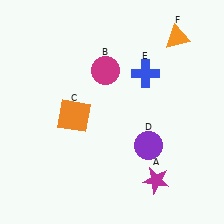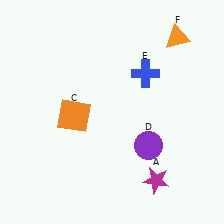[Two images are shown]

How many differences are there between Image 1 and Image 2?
There is 1 difference between the two images.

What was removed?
The magenta circle (B) was removed in Image 2.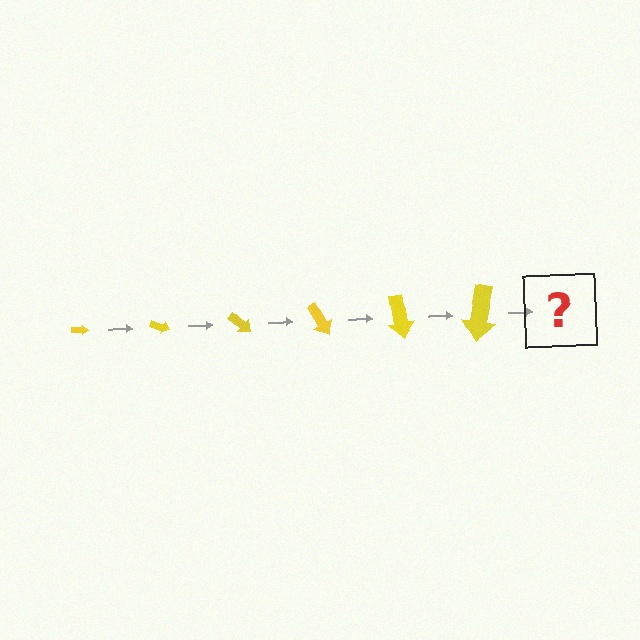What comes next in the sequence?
The next element should be an arrow, larger than the previous one and rotated 120 degrees from the start.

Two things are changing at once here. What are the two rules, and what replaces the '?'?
The two rules are that the arrow grows larger each step and it rotates 20 degrees each step. The '?' should be an arrow, larger than the previous one and rotated 120 degrees from the start.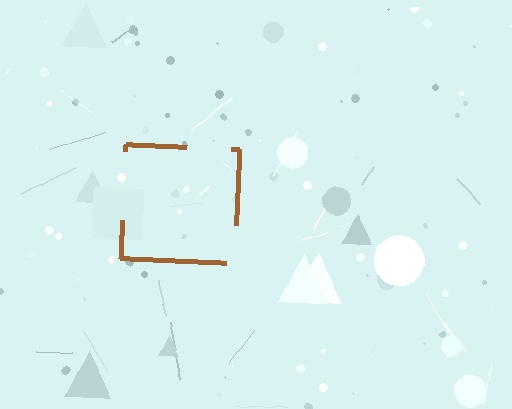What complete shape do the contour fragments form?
The contour fragments form a square.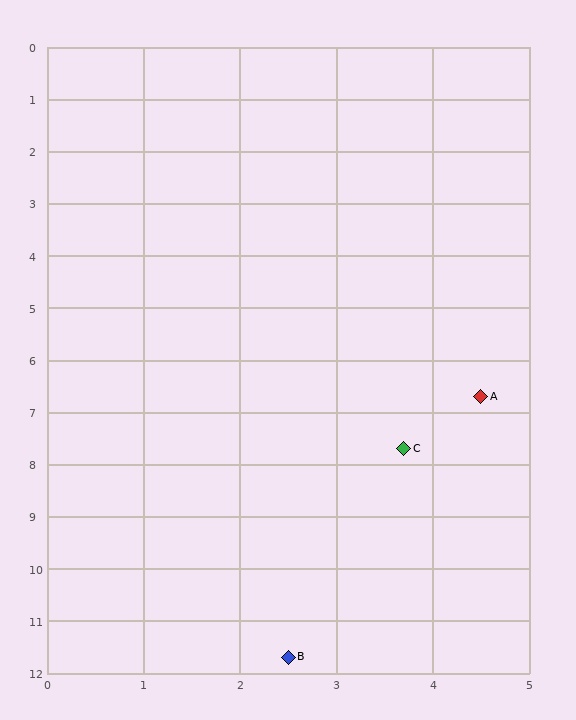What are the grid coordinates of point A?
Point A is at approximately (4.5, 6.7).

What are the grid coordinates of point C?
Point C is at approximately (3.7, 7.7).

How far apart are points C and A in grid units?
Points C and A are about 1.3 grid units apart.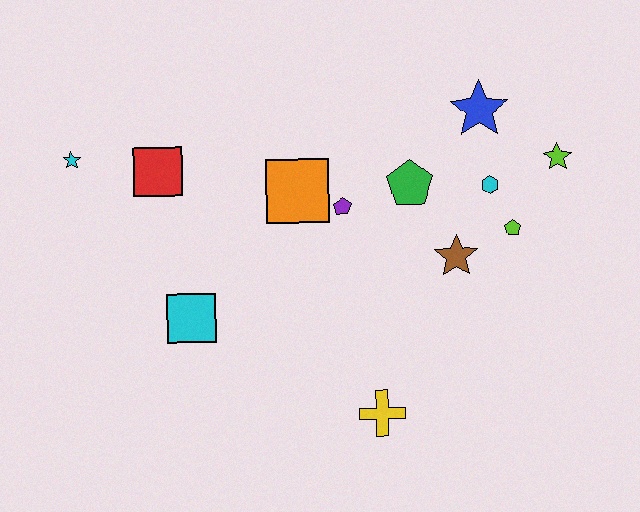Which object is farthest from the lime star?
The cyan star is farthest from the lime star.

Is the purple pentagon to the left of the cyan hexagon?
Yes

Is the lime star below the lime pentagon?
No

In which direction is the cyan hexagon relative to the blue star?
The cyan hexagon is below the blue star.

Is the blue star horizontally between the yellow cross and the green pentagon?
No